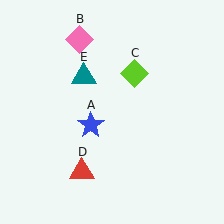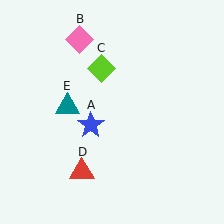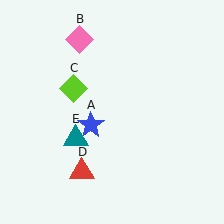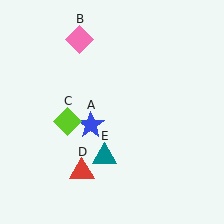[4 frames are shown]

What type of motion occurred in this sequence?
The lime diamond (object C), teal triangle (object E) rotated counterclockwise around the center of the scene.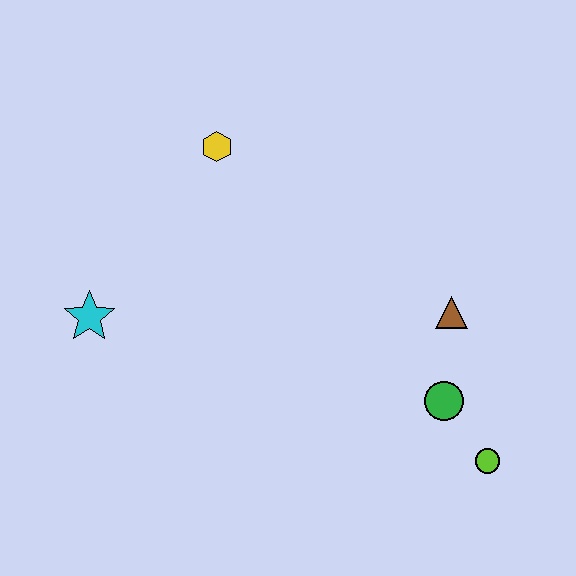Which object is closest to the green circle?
The lime circle is closest to the green circle.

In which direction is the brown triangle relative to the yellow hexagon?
The brown triangle is to the right of the yellow hexagon.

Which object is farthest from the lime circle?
The cyan star is farthest from the lime circle.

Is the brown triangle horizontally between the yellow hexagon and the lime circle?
Yes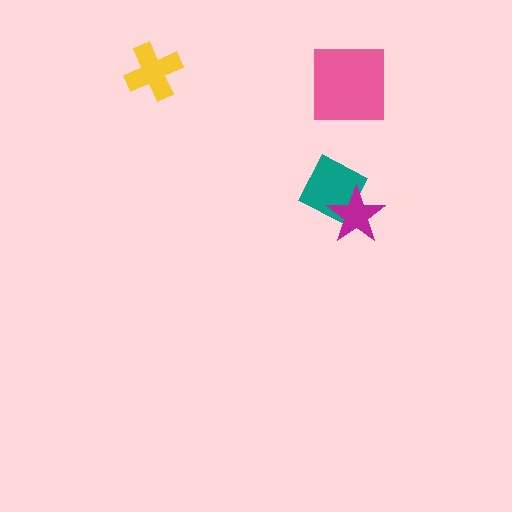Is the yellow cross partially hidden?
No, no other shape covers it.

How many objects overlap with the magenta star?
1 object overlaps with the magenta star.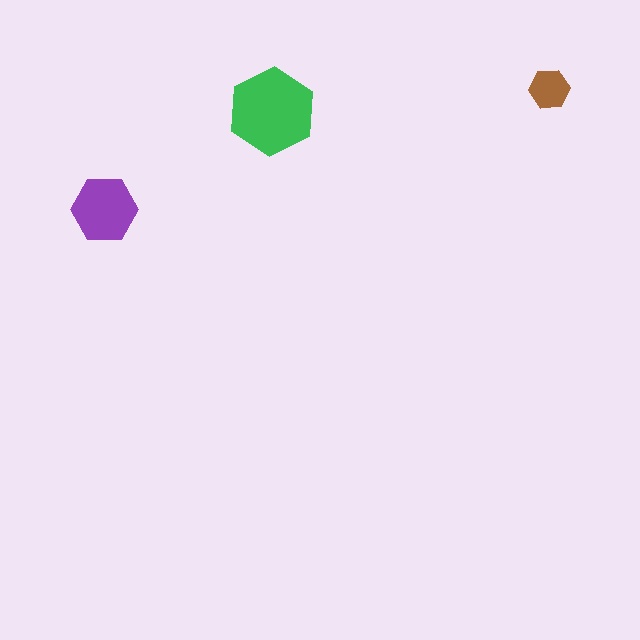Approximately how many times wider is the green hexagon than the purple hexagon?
About 1.5 times wider.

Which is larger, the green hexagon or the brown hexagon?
The green one.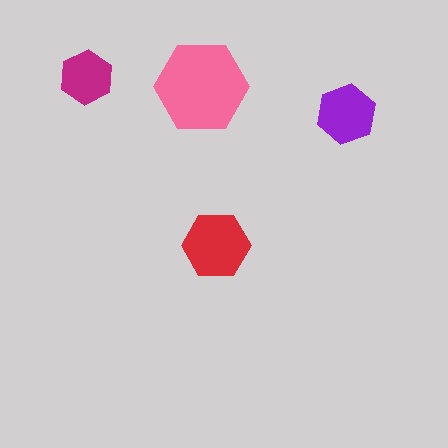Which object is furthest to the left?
The magenta hexagon is leftmost.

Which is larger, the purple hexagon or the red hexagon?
The red one.